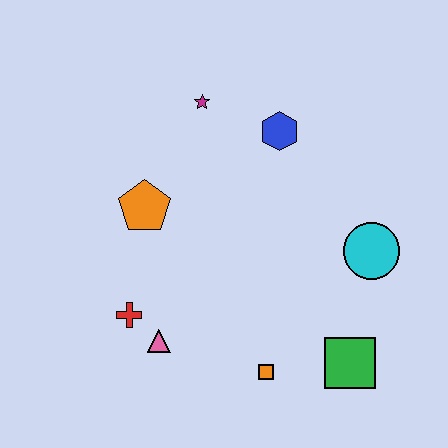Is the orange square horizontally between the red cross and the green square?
Yes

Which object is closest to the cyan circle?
The green square is closest to the cyan circle.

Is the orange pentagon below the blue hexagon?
Yes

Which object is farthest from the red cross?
The cyan circle is farthest from the red cross.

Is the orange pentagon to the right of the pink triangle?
No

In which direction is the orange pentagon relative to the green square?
The orange pentagon is to the left of the green square.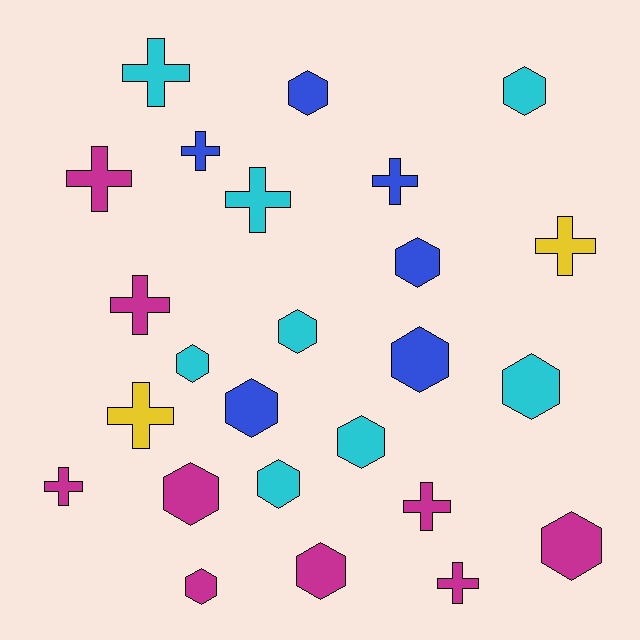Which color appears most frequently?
Magenta, with 9 objects.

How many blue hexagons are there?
There are 4 blue hexagons.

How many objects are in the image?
There are 25 objects.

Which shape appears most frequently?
Hexagon, with 14 objects.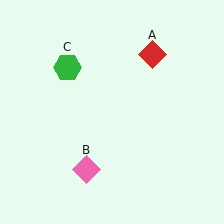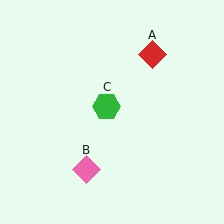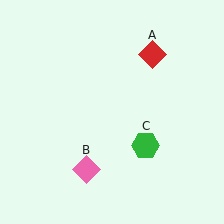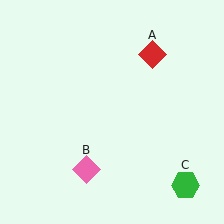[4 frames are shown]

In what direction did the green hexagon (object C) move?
The green hexagon (object C) moved down and to the right.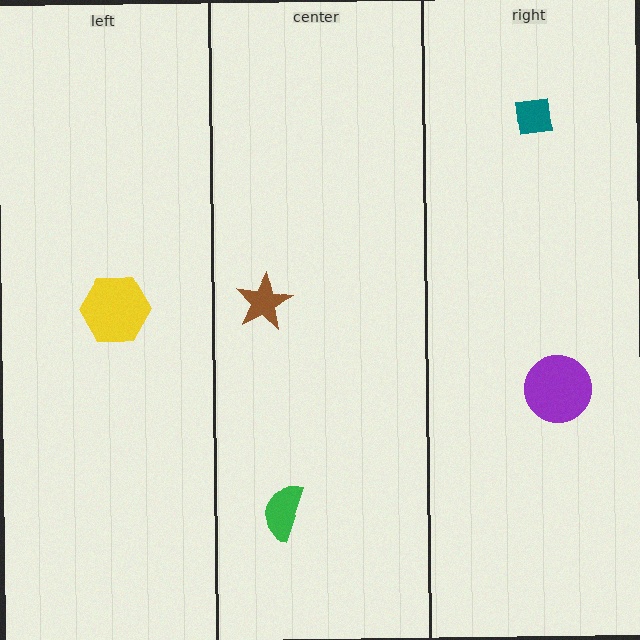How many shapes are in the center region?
2.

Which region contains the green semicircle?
The center region.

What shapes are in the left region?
The yellow hexagon.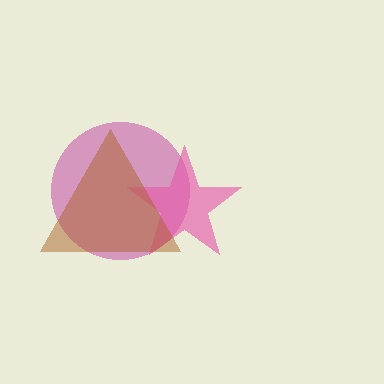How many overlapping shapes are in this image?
There are 3 overlapping shapes in the image.